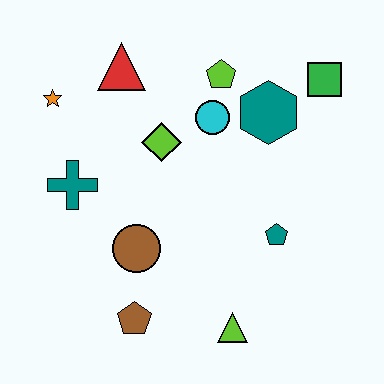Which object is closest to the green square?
The teal hexagon is closest to the green square.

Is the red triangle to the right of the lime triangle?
No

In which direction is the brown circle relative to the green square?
The brown circle is to the left of the green square.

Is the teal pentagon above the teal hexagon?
No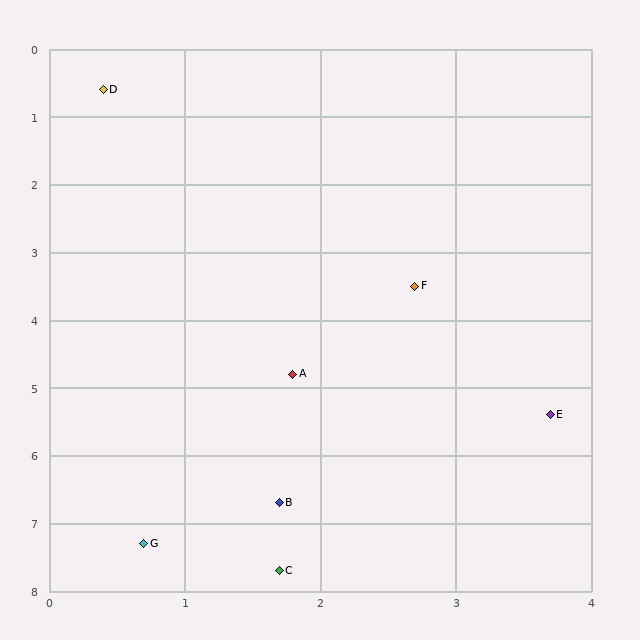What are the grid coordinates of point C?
Point C is at approximately (1.7, 7.7).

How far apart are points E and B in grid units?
Points E and B are about 2.4 grid units apart.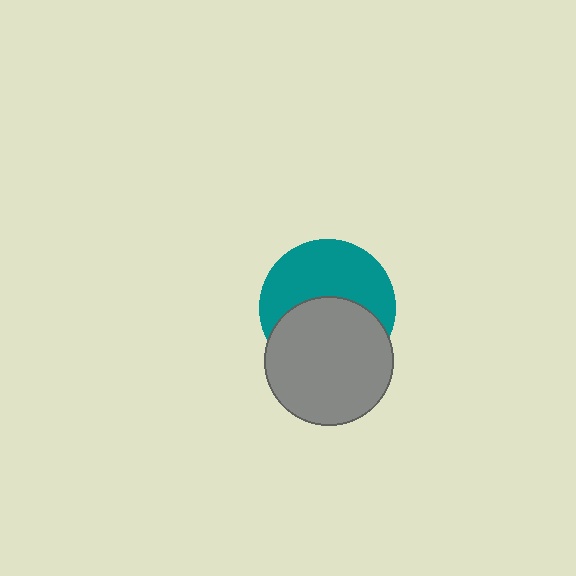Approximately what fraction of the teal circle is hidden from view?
Roughly 48% of the teal circle is hidden behind the gray circle.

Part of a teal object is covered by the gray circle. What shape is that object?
It is a circle.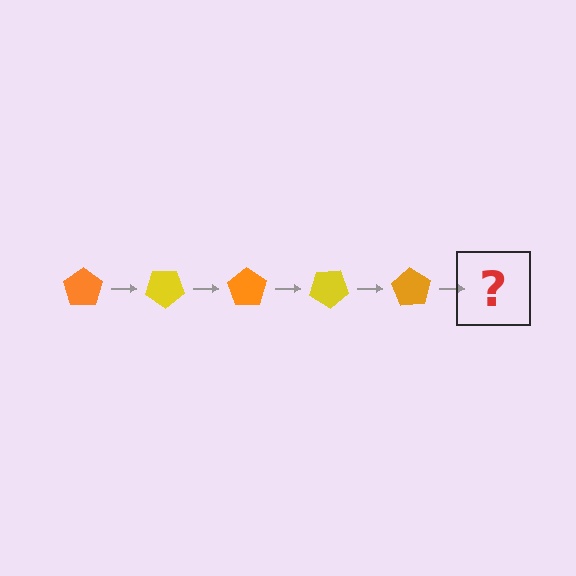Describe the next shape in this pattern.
It should be a yellow pentagon, rotated 175 degrees from the start.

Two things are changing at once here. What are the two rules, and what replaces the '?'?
The two rules are that it rotates 35 degrees each step and the color cycles through orange and yellow. The '?' should be a yellow pentagon, rotated 175 degrees from the start.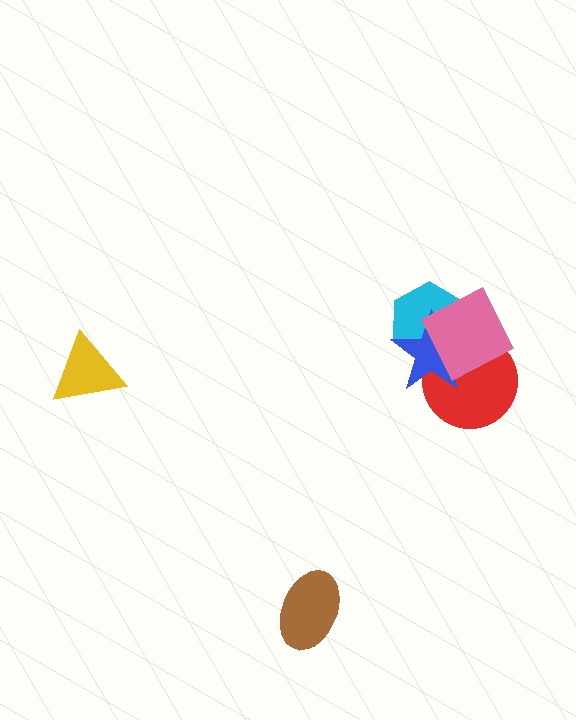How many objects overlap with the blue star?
3 objects overlap with the blue star.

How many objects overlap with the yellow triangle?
0 objects overlap with the yellow triangle.